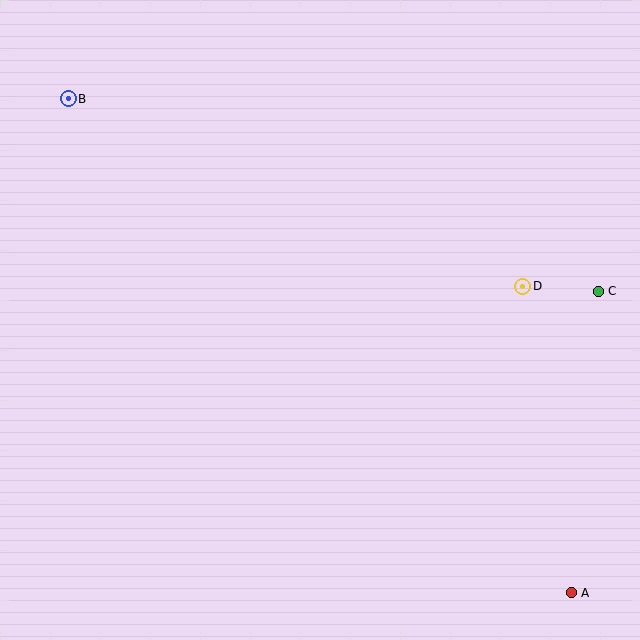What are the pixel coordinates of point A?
Point A is at (571, 593).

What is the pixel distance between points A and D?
The distance between A and D is 310 pixels.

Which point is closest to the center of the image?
Point D at (523, 286) is closest to the center.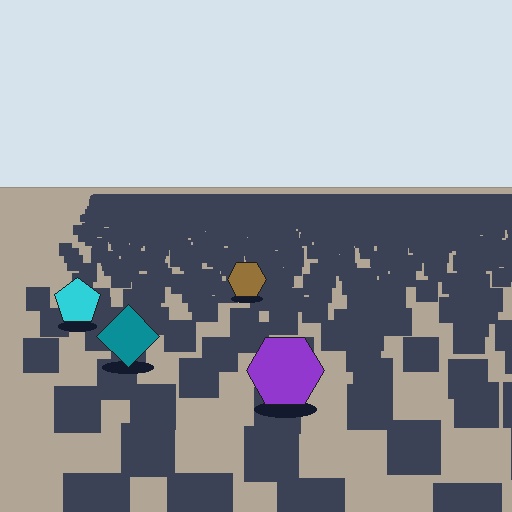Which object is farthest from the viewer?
The brown hexagon is farthest from the viewer. It appears smaller and the ground texture around it is denser.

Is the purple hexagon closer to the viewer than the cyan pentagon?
Yes. The purple hexagon is closer — you can tell from the texture gradient: the ground texture is coarser near it.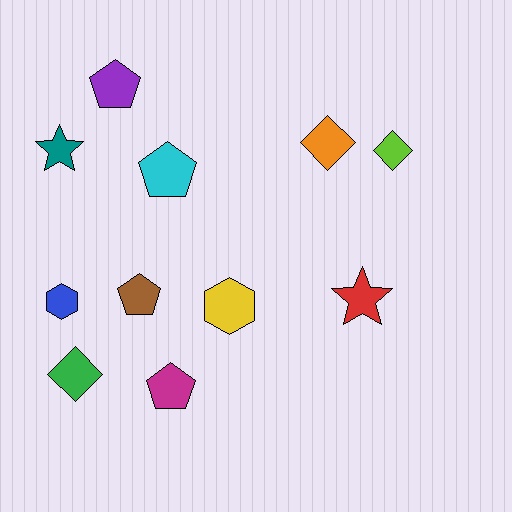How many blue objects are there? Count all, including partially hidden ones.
There is 1 blue object.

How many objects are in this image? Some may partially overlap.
There are 11 objects.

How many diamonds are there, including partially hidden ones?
There are 3 diamonds.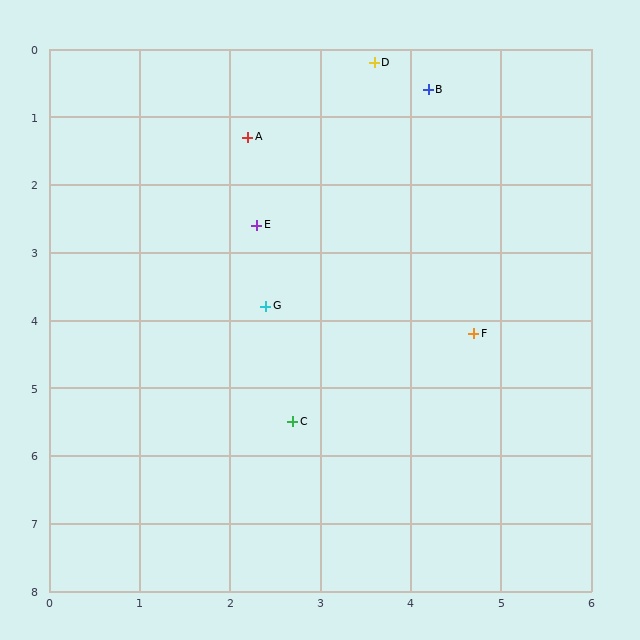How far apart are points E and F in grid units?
Points E and F are about 2.9 grid units apart.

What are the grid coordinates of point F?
Point F is at approximately (4.7, 4.2).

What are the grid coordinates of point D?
Point D is at approximately (3.6, 0.2).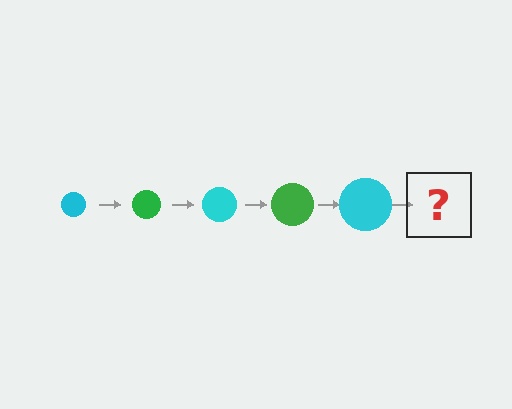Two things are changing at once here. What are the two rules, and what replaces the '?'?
The two rules are that the circle grows larger each step and the color cycles through cyan and green. The '?' should be a green circle, larger than the previous one.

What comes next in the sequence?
The next element should be a green circle, larger than the previous one.